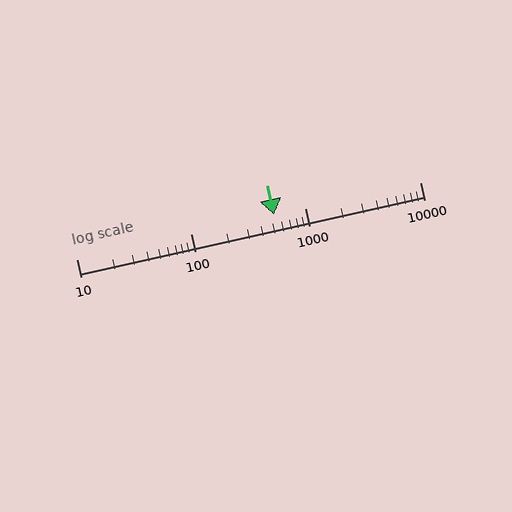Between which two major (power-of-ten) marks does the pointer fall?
The pointer is between 100 and 1000.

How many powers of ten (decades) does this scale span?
The scale spans 3 decades, from 10 to 10000.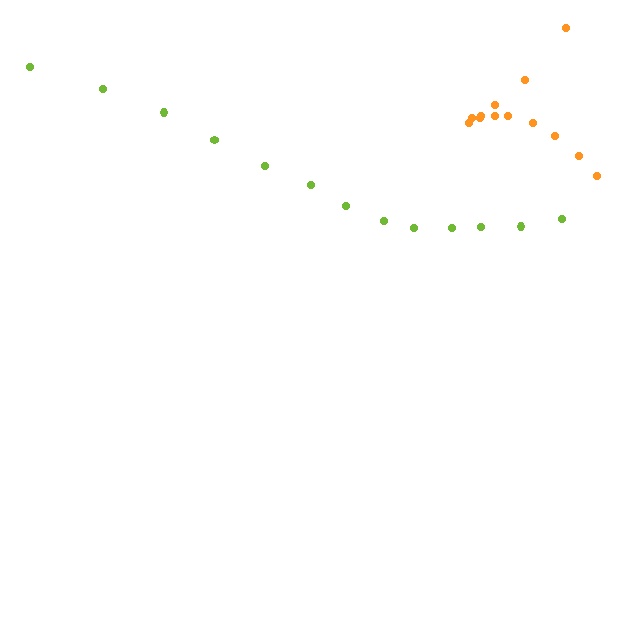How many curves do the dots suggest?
There are 2 distinct paths.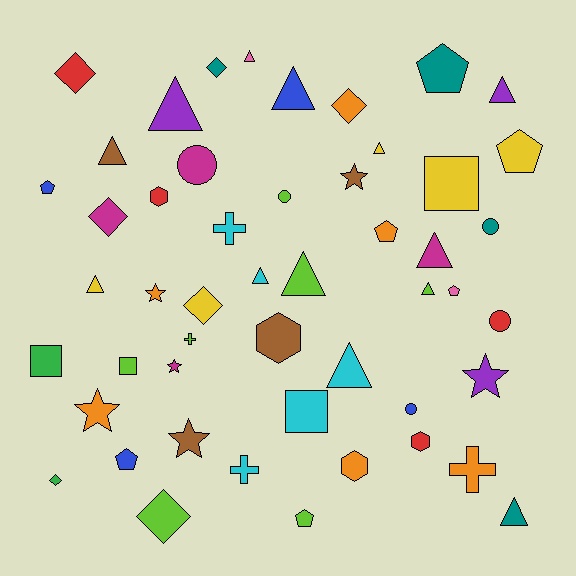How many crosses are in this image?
There are 4 crosses.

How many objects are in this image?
There are 50 objects.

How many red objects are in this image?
There are 4 red objects.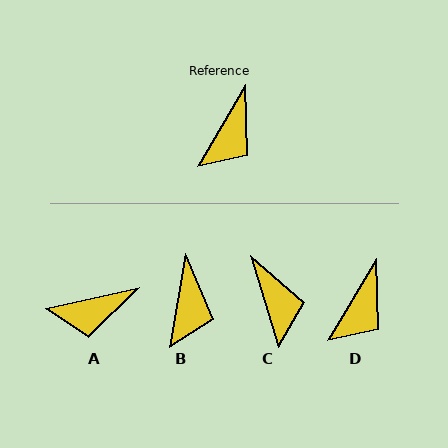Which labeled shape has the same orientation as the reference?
D.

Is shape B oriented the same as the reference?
No, it is off by about 21 degrees.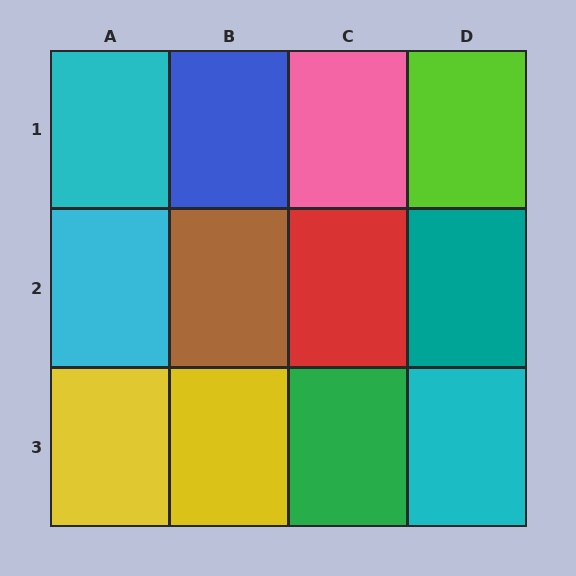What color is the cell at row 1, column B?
Blue.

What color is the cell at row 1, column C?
Pink.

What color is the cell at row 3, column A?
Yellow.